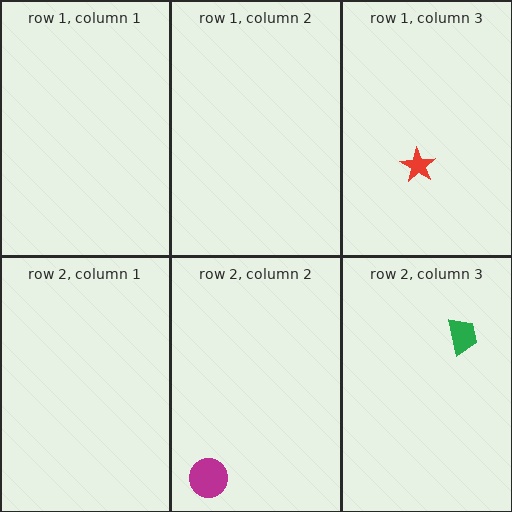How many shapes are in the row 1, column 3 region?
1.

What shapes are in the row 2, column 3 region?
The green trapezoid.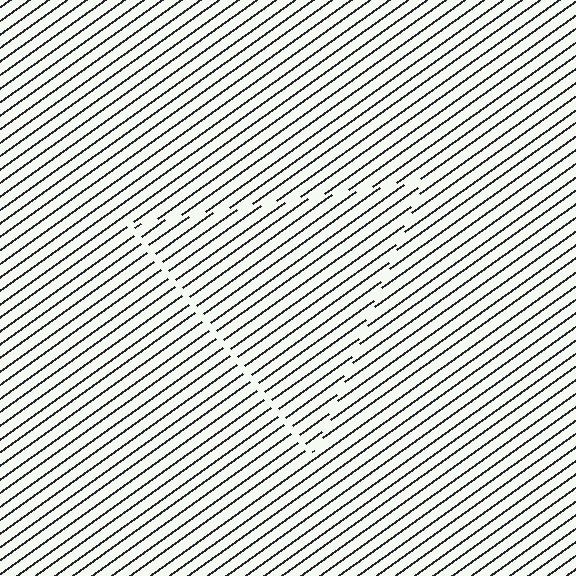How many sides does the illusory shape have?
3 sides — the line-ends trace a triangle.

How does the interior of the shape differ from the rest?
The interior of the shape contains the same grating, shifted by half a period — the contour is defined by the phase discontinuity where line-ends from the inner and outer gratings abut.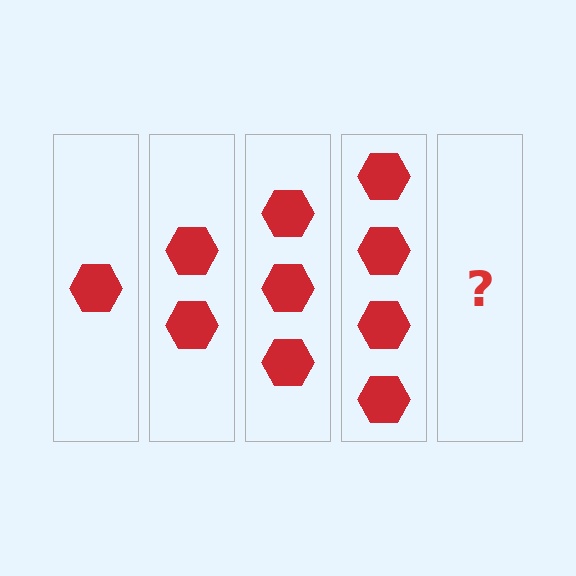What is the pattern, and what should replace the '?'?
The pattern is that each step adds one more hexagon. The '?' should be 5 hexagons.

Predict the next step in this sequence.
The next step is 5 hexagons.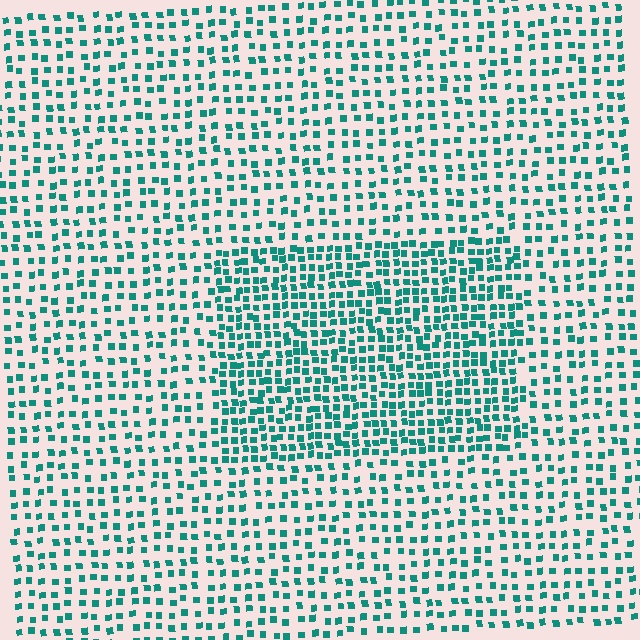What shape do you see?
I see a rectangle.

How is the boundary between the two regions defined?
The boundary is defined by a change in element density (approximately 1.9x ratio). All elements are the same color, size, and shape.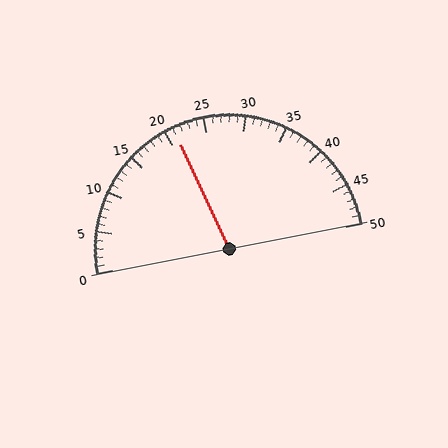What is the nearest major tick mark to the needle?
The nearest major tick mark is 20.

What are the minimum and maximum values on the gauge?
The gauge ranges from 0 to 50.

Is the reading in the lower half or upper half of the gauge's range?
The reading is in the lower half of the range (0 to 50).